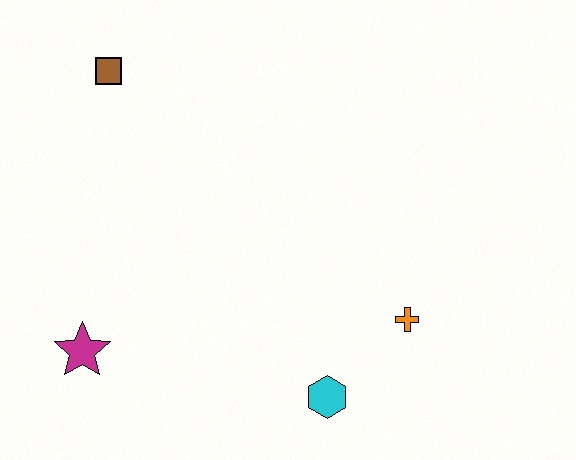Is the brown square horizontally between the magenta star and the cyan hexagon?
Yes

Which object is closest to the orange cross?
The cyan hexagon is closest to the orange cross.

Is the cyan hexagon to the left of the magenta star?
No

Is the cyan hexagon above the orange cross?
No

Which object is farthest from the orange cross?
The brown square is farthest from the orange cross.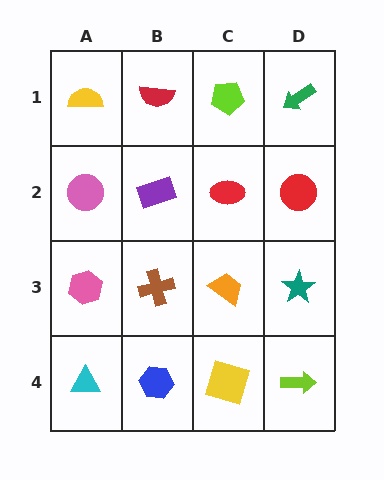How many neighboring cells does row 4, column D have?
2.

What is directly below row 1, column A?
A pink circle.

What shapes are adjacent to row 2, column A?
A yellow semicircle (row 1, column A), a pink hexagon (row 3, column A), a purple rectangle (row 2, column B).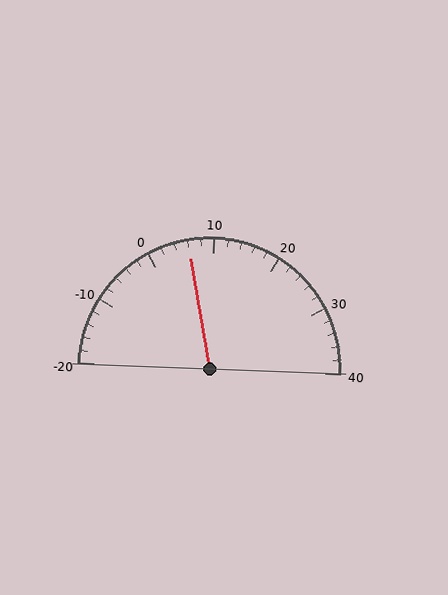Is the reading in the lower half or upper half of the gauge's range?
The reading is in the lower half of the range (-20 to 40).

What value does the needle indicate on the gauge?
The needle indicates approximately 6.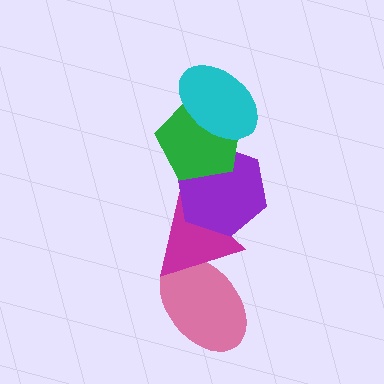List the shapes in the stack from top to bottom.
From top to bottom: the cyan ellipse, the green pentagon, the purple hexagon, the magenta triangle, the pink ellipse.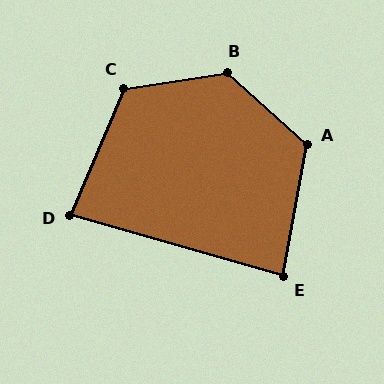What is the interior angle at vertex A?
Approximately 122 degrees (obtuse).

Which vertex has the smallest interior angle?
D, at approximately 83 degrees.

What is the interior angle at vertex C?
Approximately 121 degrees (obtuse).